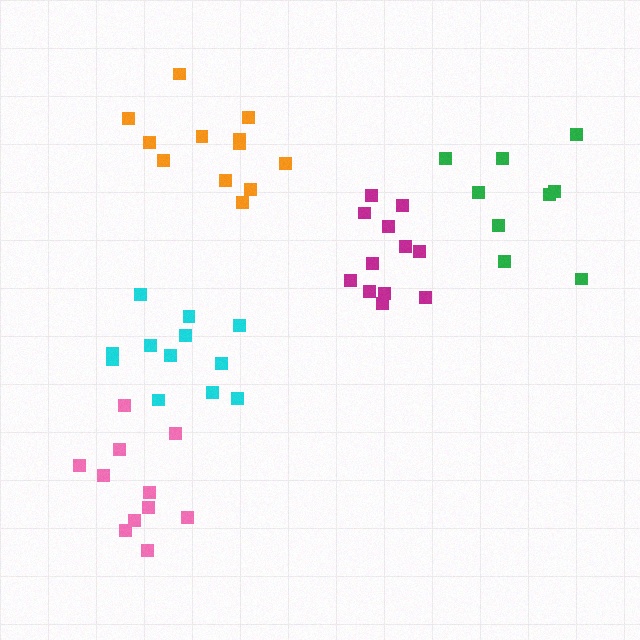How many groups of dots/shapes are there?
There are 5 groups.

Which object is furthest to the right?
The green cluster is rightmost.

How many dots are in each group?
Group 1: 12 dots, Group 2: 12 dots, Group 3: 11 dots, Group 4: 12 dots, Group 5: 10 dots (57 total).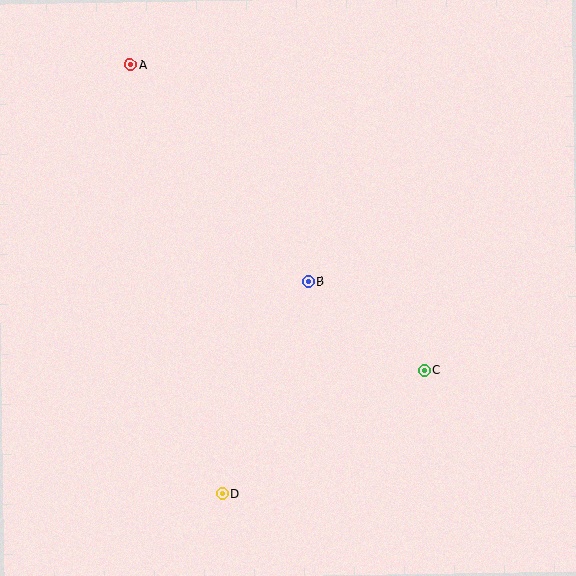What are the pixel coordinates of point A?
Point A is at (130, 65).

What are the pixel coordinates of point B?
Point B is at (308, 282).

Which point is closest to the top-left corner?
Point A is closest to the top-left corner.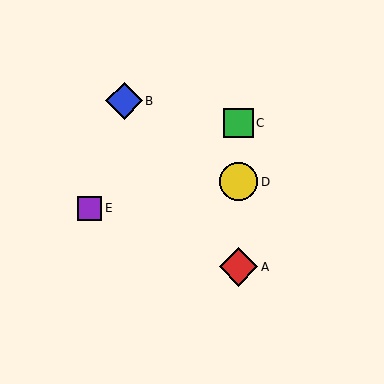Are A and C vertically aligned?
Yes, both are at x≈239.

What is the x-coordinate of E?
Object E is at x≈90.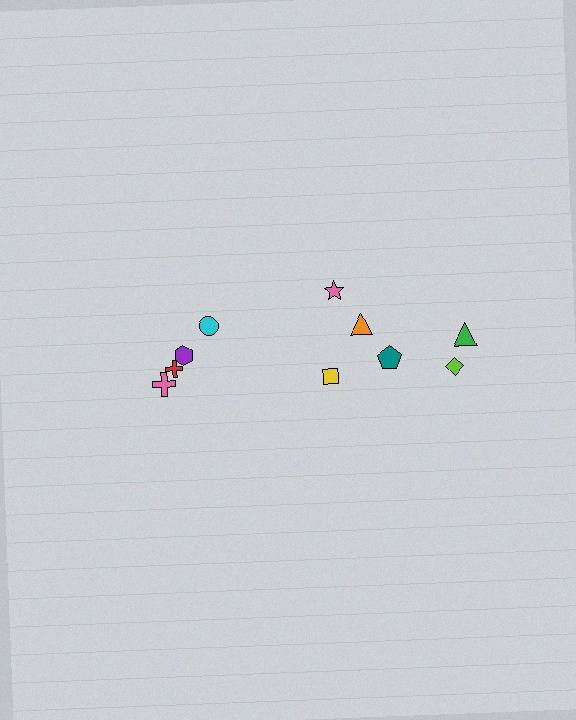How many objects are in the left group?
There are 4 objects.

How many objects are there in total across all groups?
There are 10 objects.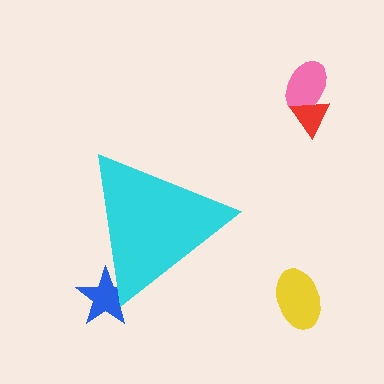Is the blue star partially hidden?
Yes, the blue star is partially hidden behind the cyan triangle.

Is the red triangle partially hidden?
No, the red triangle is fully visible.